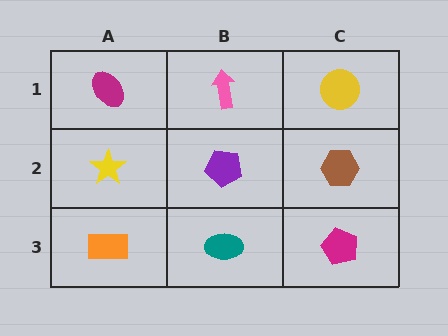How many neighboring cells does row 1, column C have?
2.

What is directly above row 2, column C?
A yellow circle.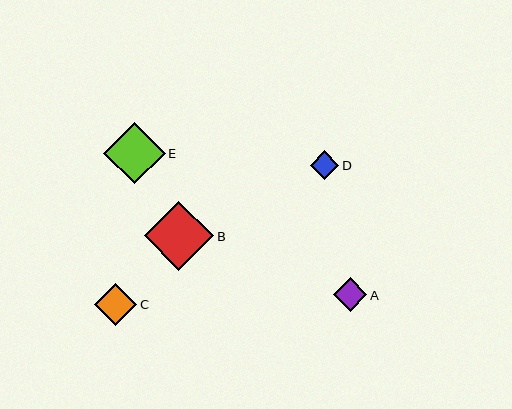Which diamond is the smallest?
Diamond D is the smallest with a size of approximately 29 pixels.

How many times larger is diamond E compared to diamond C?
Diamond E is approximately 1.4 times the size of diamond C.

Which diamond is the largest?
Diamond B is the largest with a size of approximately 70 pixels.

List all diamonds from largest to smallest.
From largest to smallest: B, E, C, A, D.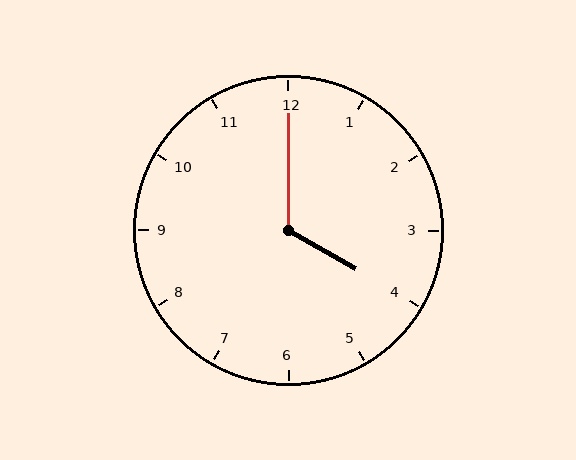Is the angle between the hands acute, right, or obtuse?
It is obtuse.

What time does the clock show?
4:00.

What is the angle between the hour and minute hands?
Approximately 120 degrees.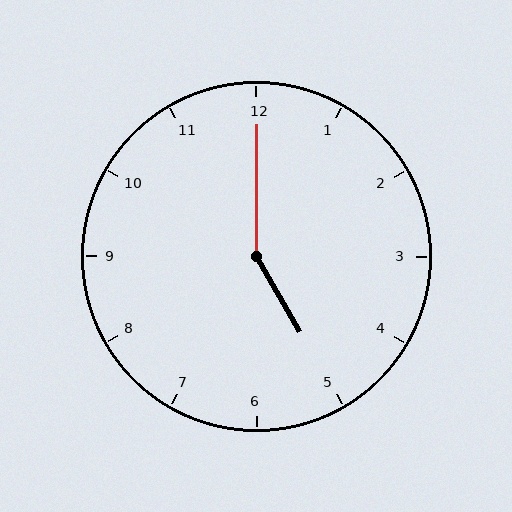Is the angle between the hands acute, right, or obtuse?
It is obtuse.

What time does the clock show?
5:00.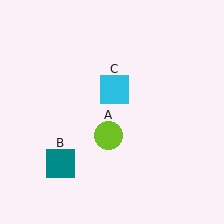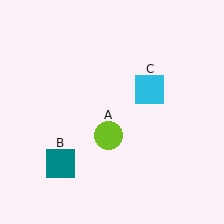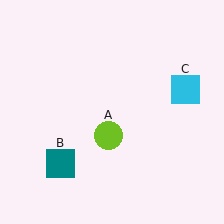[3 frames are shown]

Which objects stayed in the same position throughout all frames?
Lime circle (object A) and teal square (object B) remained stationary.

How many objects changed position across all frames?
1 object changed position: cyan square (object C).